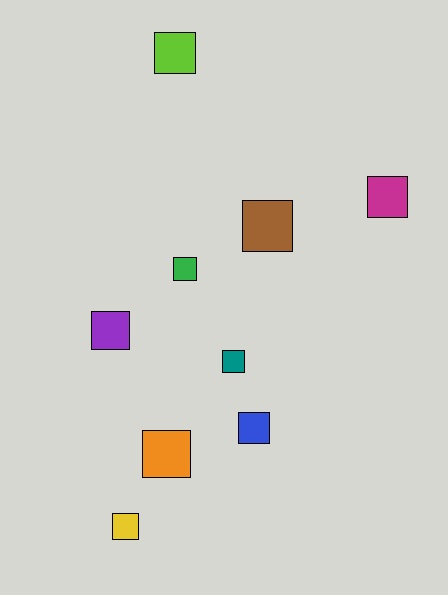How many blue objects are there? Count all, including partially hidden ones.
There is 1 blue object.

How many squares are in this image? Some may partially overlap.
There are 9 squares.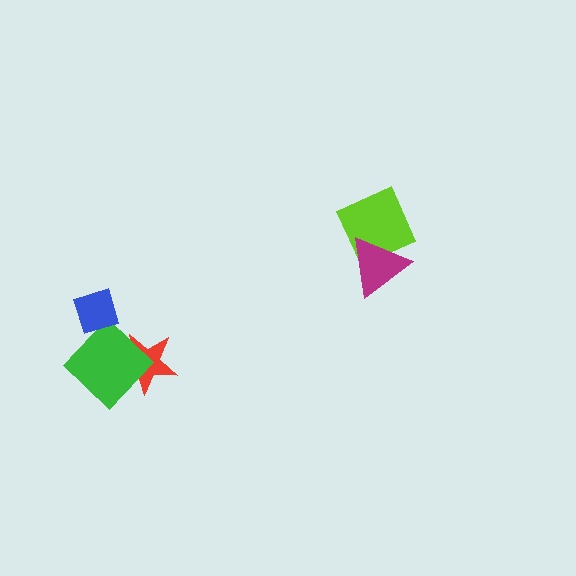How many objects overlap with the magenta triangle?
1 object overlaps with the magenta triangle.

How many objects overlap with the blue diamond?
0 objects overlap with the blue diamond.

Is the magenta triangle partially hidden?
No, no other shape covers it.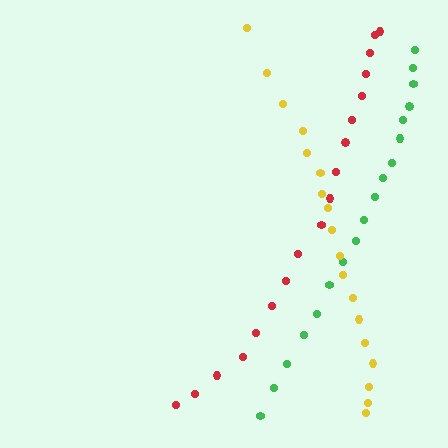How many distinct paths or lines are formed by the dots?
There are 3 distinct paths.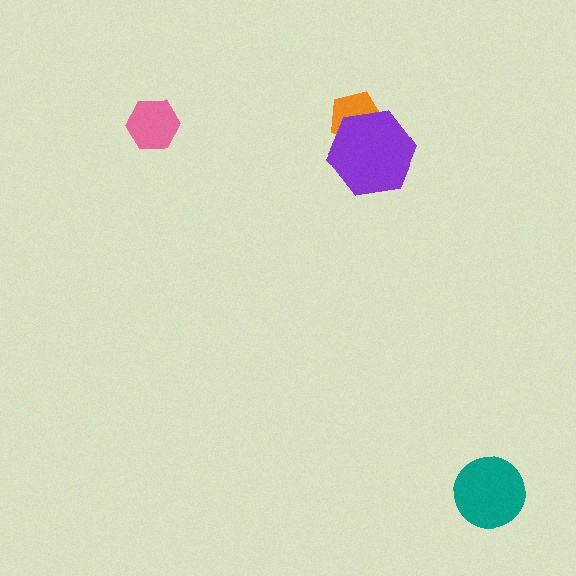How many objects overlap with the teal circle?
0 objects overlap with the teal circle.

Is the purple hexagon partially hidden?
No, no other shape covers it.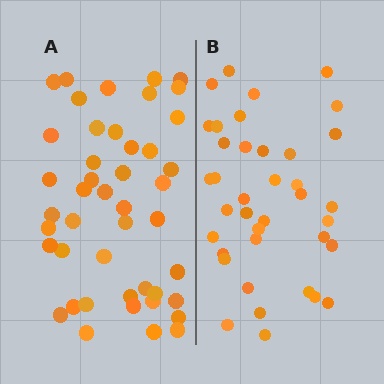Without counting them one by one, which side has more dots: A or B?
Region A (the left region) has more dots.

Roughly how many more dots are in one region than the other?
Region A has roughly 8 or so more dots than region B.